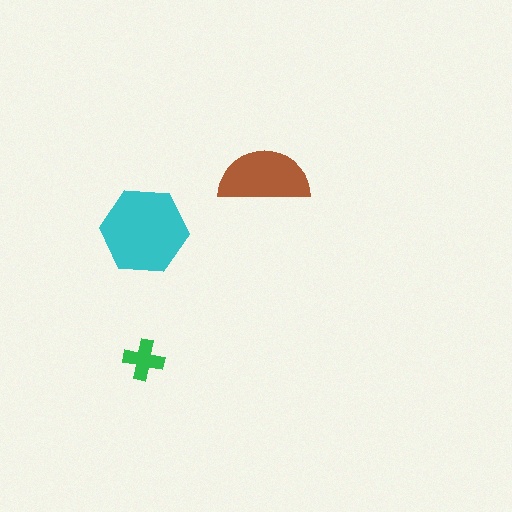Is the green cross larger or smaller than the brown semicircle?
Smaller.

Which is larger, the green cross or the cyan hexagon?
The cyan hexagon.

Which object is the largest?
The cyan hexagon.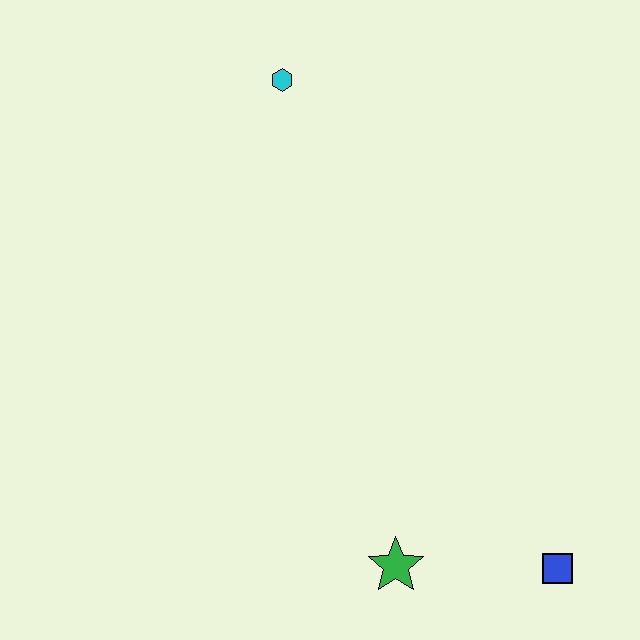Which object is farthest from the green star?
The cyan hexagon is farthest from the green star.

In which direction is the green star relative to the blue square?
The green star is to the left of the blue square.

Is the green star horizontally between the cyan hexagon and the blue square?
Yes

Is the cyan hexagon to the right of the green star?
No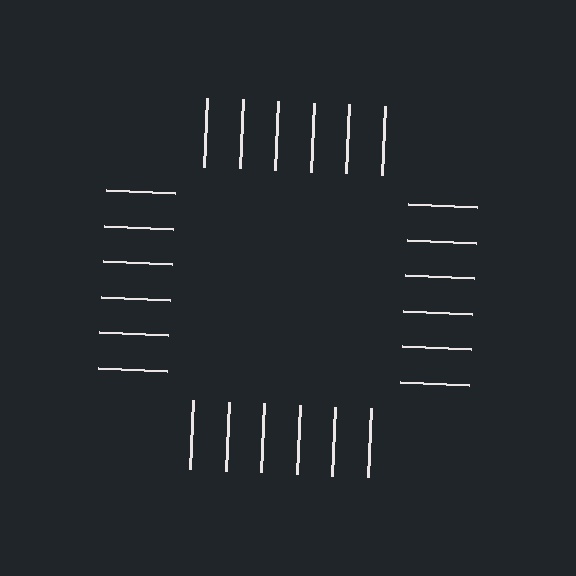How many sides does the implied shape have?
4 sides — the line-ends trace a square.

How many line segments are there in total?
24 — 6 along each of the 4 edges.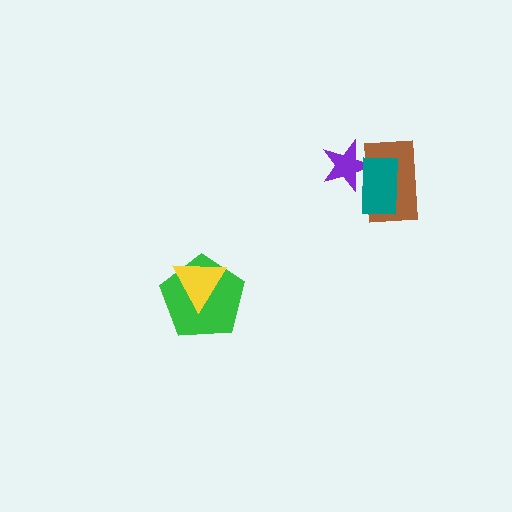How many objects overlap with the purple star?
2 objects overlap with the purple star.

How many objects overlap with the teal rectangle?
2 objects overlap with the teal rectangle.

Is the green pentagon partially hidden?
Yes, it is partially covered by another shape.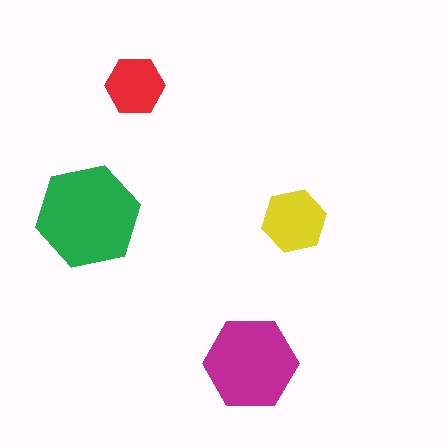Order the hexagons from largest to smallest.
the green one, the magenta one, the yellow one, the red one.